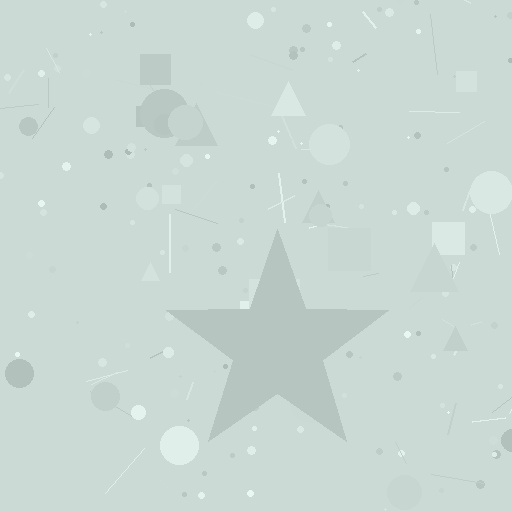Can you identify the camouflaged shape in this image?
The camouflaged shape is a star.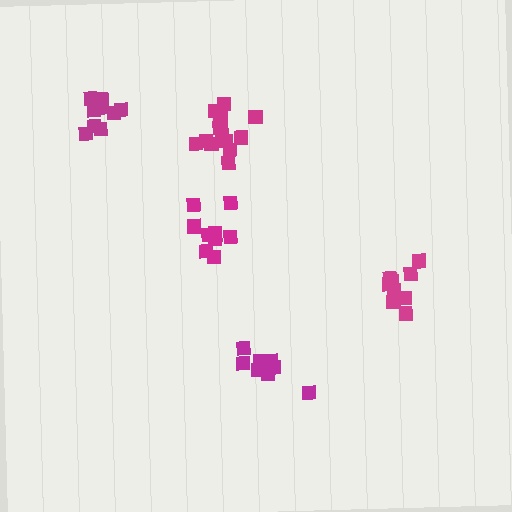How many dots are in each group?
Group 1: 10 dots, Group 2: 10 dots, Group 3: 9 dots, Group 4: 9 dots, Group 5: 14 dots (52 total).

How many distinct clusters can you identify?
There are 5 distinct clusters.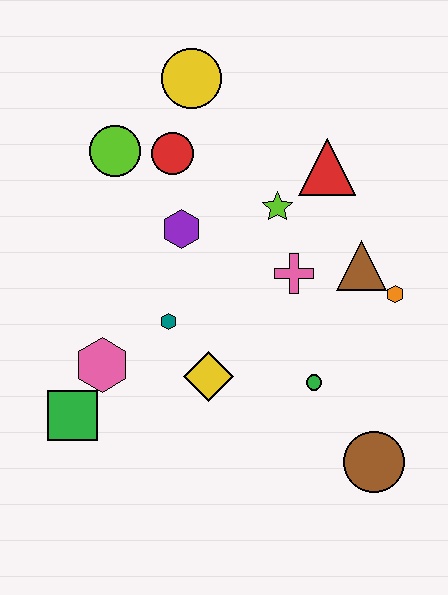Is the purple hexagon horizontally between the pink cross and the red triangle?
No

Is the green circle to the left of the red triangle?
Yes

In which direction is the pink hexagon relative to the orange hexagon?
The pink hexagon is to the left of the orange hexagon.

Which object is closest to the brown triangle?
The orange hexagon is closest to the brown triangle.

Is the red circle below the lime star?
No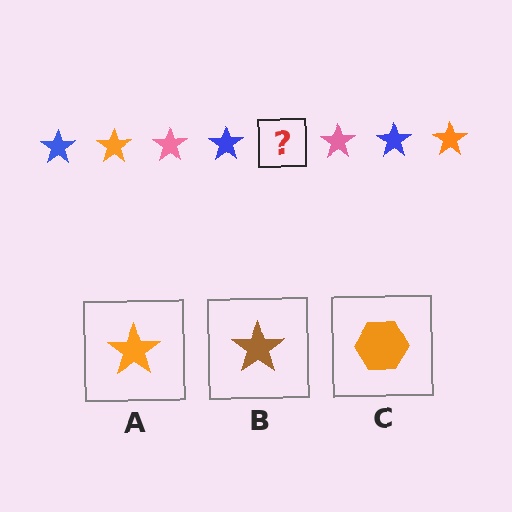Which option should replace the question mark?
Option A.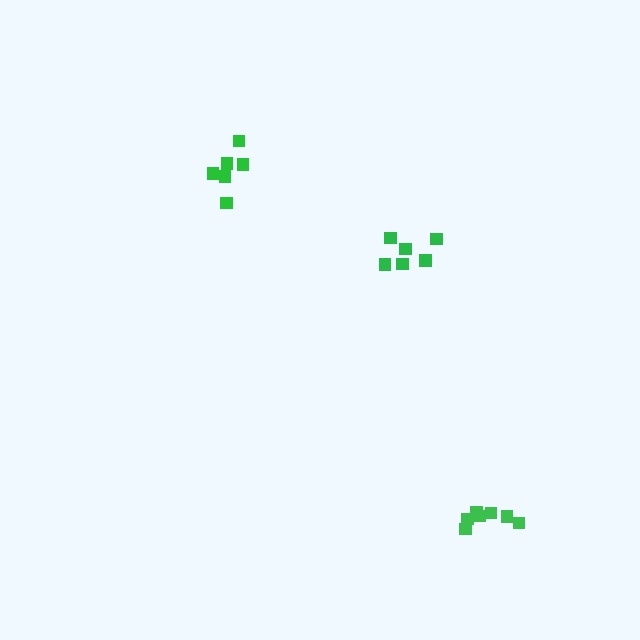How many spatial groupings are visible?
There are 3 spatial groupings.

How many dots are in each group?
Group 1: 6 dots, Group 2: 7 dots, Group 3: 6 dots (19 total).